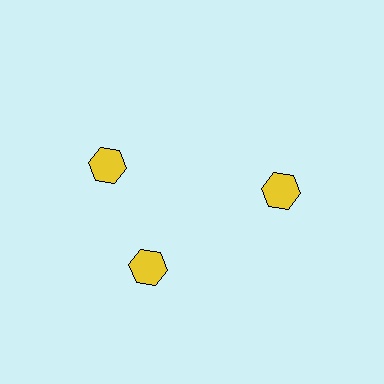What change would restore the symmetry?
The symmetry would be restored by rotating it back into even spacing with its neighbors so that all 3 hexagons sit at equal angles and equal distance from the center.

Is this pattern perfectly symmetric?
No. The 3 yellow hexagons are arranged in a ring, but one element near the 11 o'clock position is rotated out of alignment along the ring, breaking the 3-fold rotational symmetry.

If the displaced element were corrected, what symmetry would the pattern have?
It would have 3-fold rotational symmetry — the pattern would map onto itself every 120 degrees.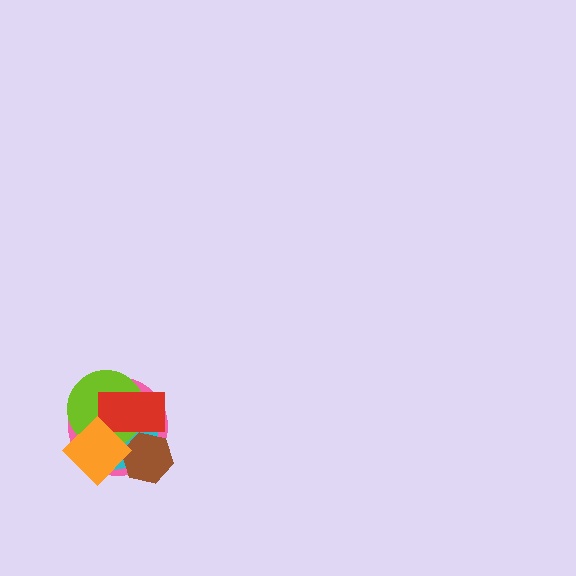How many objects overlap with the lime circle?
4 objects overlap with the lime circle.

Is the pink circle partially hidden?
Yes, it is partially covered by another shape.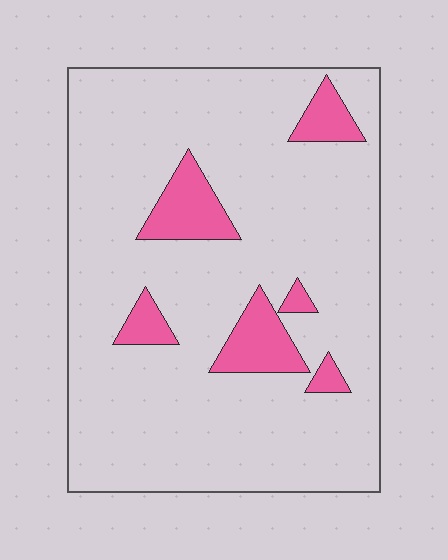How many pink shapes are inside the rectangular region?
6.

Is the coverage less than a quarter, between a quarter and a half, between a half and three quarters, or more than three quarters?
Less than a quarter.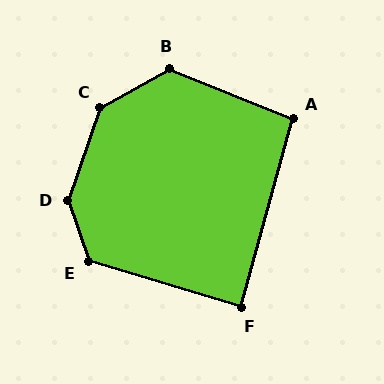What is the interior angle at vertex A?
Approximately 96 degrees (obtuse).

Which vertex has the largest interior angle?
D, at approximately 142 degrees.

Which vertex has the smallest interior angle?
F, at approximately 89 degrees.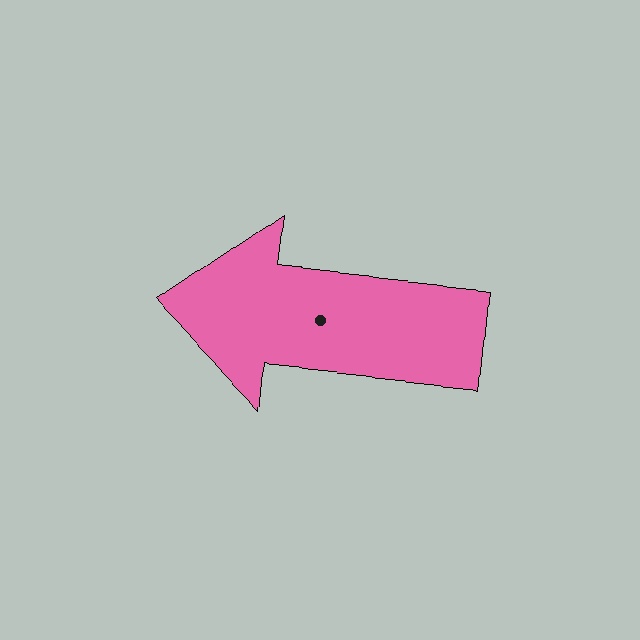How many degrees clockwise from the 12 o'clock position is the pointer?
Approximately 276 degrees.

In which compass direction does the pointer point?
West.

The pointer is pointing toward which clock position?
Roughly 9 o'clock.